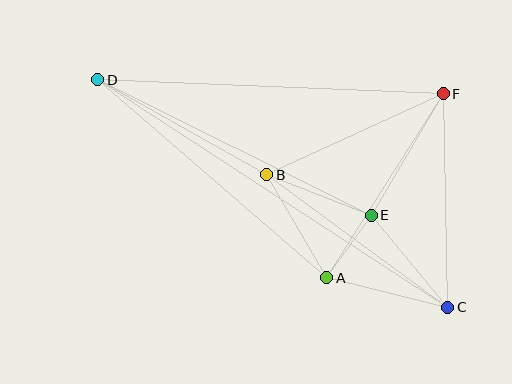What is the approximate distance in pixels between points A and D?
The distance between A and D is approximately 303 pixels.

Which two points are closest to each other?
Points A and E are closest to each other.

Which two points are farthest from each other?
Points C and D are farthest from each other.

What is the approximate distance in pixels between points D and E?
The distance between D and E is approximately 306 pixels.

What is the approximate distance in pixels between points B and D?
The distance between B and D is approximately 194 pixels.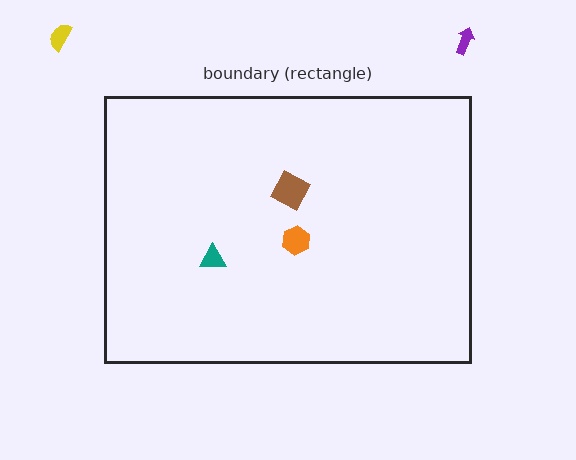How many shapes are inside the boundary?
3 inside, 2 outside.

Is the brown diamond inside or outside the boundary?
Inside.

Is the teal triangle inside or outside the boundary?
Inside.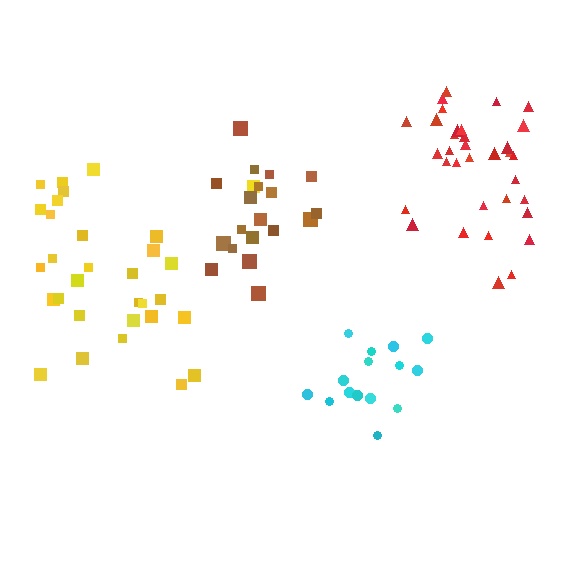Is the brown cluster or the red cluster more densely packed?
Red.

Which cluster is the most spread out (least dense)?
Yellow.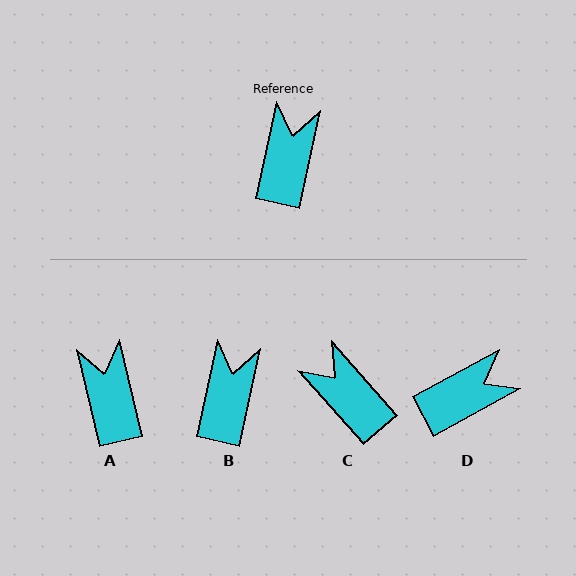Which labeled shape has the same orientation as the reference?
B.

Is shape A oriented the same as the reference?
No, it is off by about 25 degrees.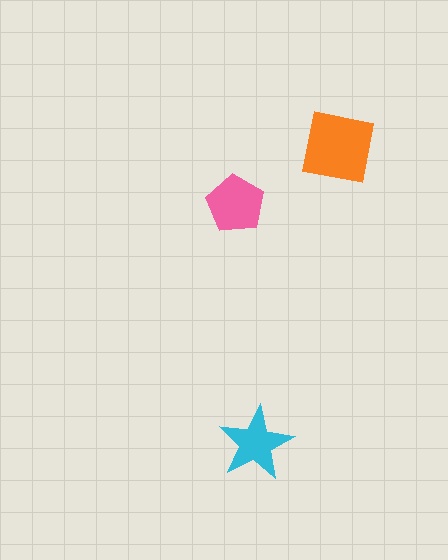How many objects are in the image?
There are 3 objects in the image.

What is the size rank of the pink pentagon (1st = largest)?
2nd.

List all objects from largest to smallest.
The orange square, the pink pentagon, the cyan star.